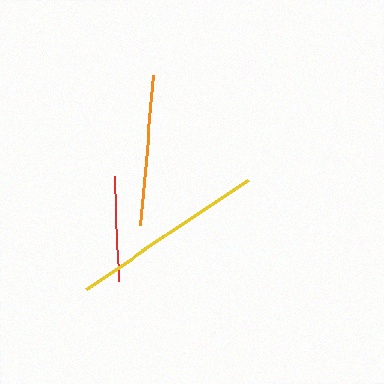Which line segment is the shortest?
The red line is the shortest at approximately 105 pixels.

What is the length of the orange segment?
The orange segment is approximately 150 pixels long.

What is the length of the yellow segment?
The yellow segment is approximately 196 pixels long.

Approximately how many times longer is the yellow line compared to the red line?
The yellow line is approximately 1.9 times the length of the red line.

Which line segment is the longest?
The yellow line is the longest at approximately 196 pixels.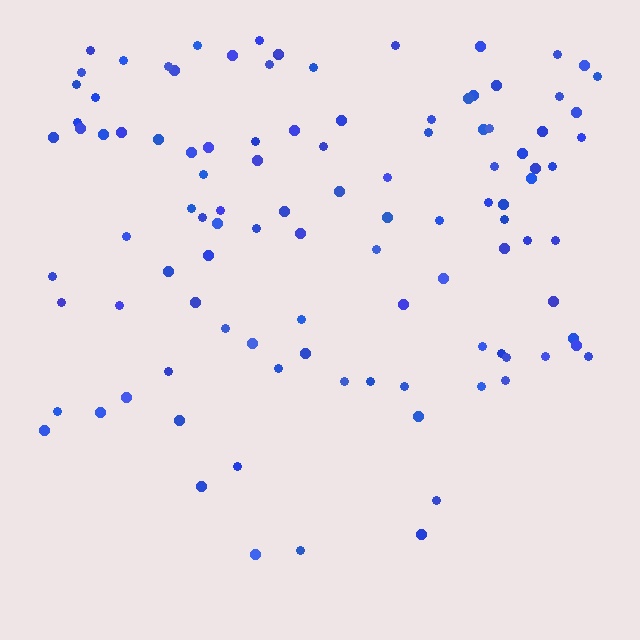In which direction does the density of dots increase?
From bottom to top, with the top side densest.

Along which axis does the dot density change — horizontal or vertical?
Vertical.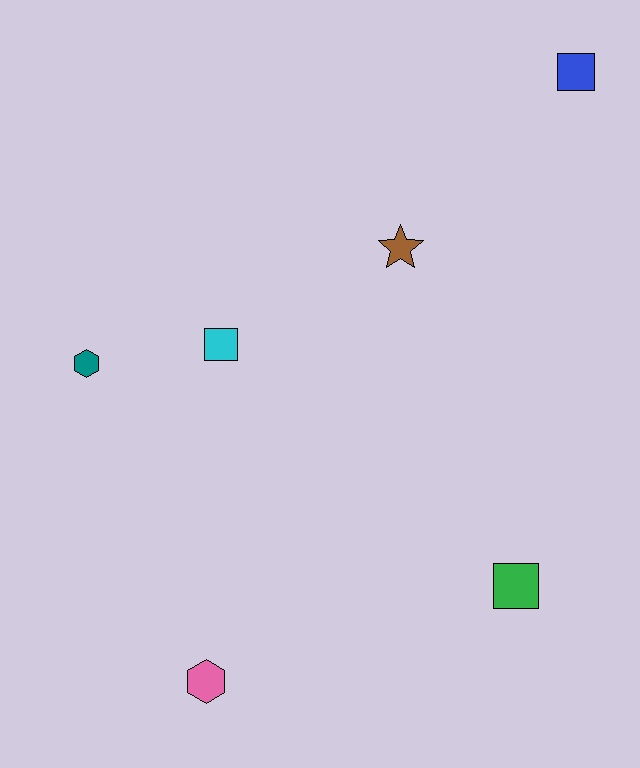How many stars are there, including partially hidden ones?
There is 1 star.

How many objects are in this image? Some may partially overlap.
There are 6 objects.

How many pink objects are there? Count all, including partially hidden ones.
There is 1 pink object.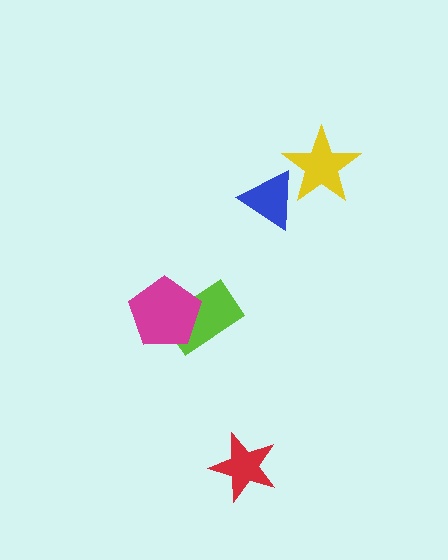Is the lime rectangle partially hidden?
Yes, it is partially covered by another shape.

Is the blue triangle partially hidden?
Yes, it is partially covered by another shape.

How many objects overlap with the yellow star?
1 object overlaps with the yellow star.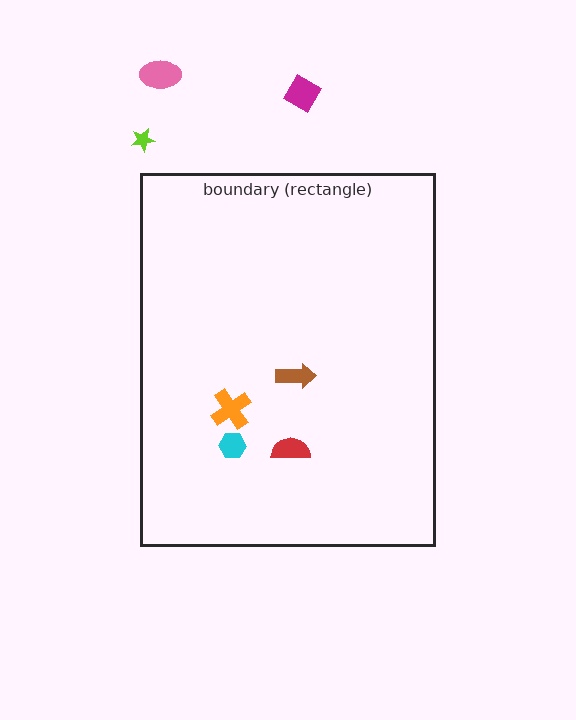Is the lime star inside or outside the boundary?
Outside.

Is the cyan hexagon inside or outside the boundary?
Inside.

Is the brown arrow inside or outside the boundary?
Inside.